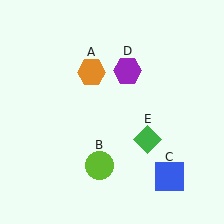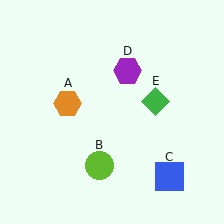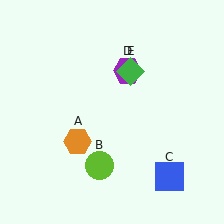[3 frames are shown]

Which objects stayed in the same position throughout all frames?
Lime circle (object B) and blue square (object C) and purple hexagon (object D) remained stationary.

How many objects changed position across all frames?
2 objects changed position: orange hexagon (object A), green diamond (object E).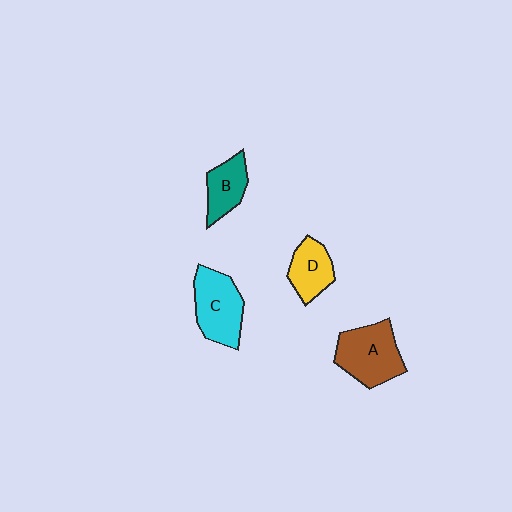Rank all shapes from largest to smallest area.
From largest to smallest: A (brown), C (cyan), D (yellow), B (teal).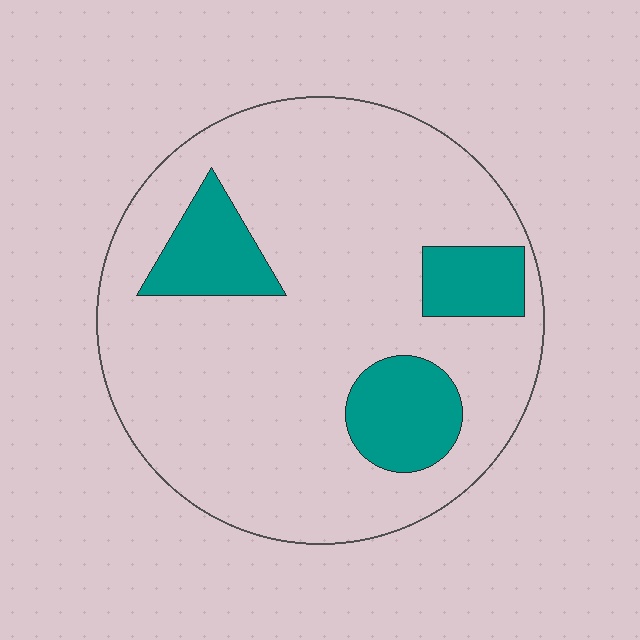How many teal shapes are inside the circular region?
3.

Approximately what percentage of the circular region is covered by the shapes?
Approximately 20%.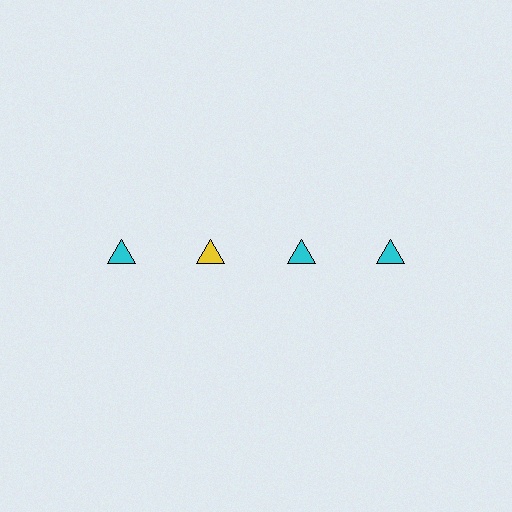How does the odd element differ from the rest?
It has a different color: yellow instead of cyan.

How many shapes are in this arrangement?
There are 4 shapes arranged in a grid pattern.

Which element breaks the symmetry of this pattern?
The yellow triangle in the top row, second from left column breaks the symmetry. All other shapes are cyan triangles.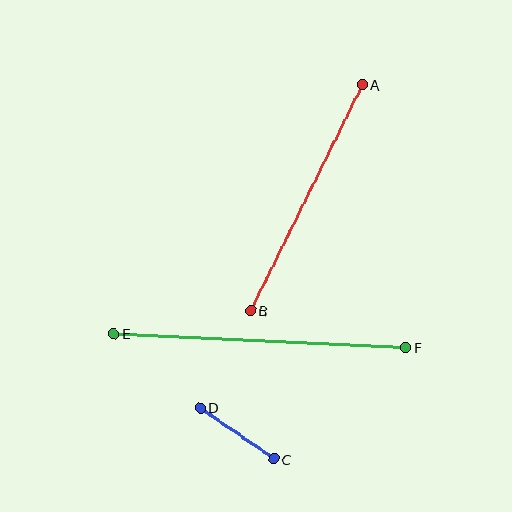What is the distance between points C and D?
The distance is approximately 90 pixels.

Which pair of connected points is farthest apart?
Points E and F are farthest apart.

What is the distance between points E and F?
The distance is approximately 292 pixels.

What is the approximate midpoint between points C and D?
The midpoint is at approximately (237, 433) pixels.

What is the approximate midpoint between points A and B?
The midpoint is at approximately (306, 198) pixels.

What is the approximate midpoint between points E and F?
The midpoint is at approximately (260, 341) pixels.